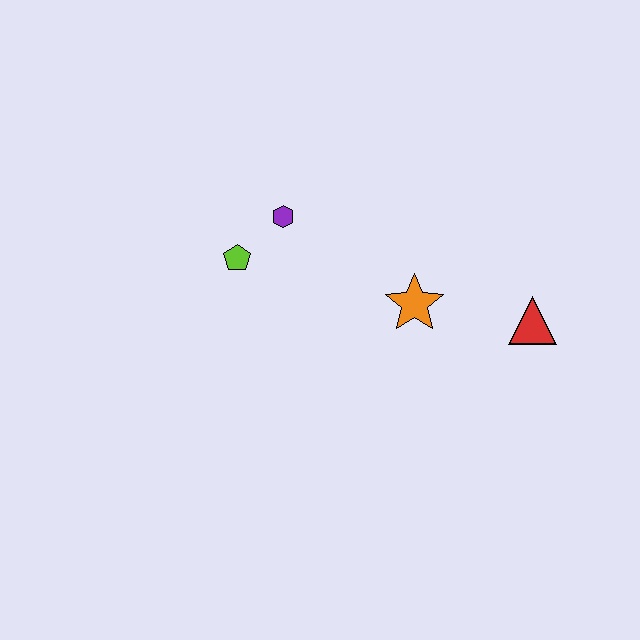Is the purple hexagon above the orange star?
Yes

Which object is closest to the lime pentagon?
The purple hexagon is closest to the lime pentagon.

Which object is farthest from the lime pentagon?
The red triangle is farthest from the lime pentagon.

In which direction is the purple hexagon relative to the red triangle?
The purple hexagon is to the left of the red triangle.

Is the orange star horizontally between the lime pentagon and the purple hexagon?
No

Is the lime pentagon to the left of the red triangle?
Yes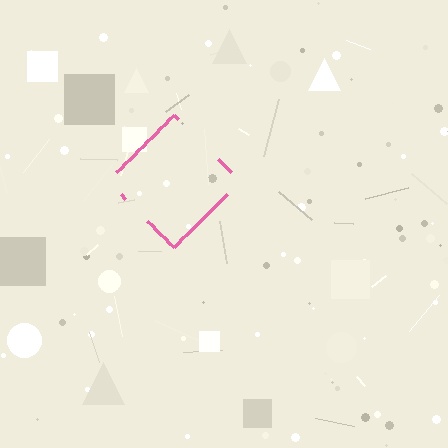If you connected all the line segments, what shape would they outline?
They would outline a diamond.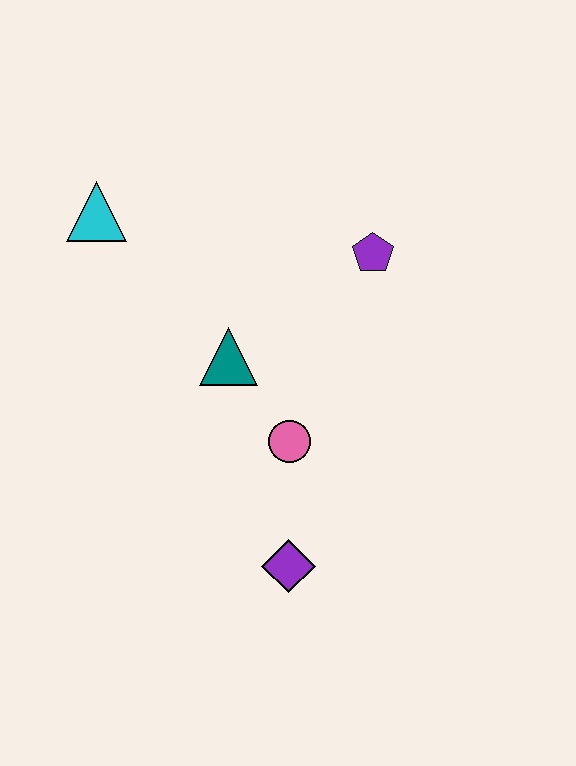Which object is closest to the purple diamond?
The pink circle is closest to the purple diamond.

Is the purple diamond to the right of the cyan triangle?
Yes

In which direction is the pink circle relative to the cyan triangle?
The pink circle is below the cyan triangle.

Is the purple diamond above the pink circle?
No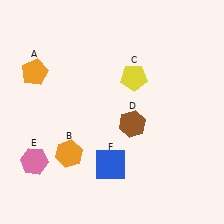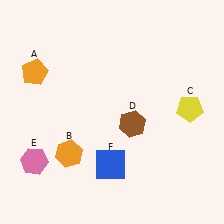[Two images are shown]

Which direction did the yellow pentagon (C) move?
The yellow pentagon (C) moved right.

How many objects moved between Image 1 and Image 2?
1 object moved between the two images.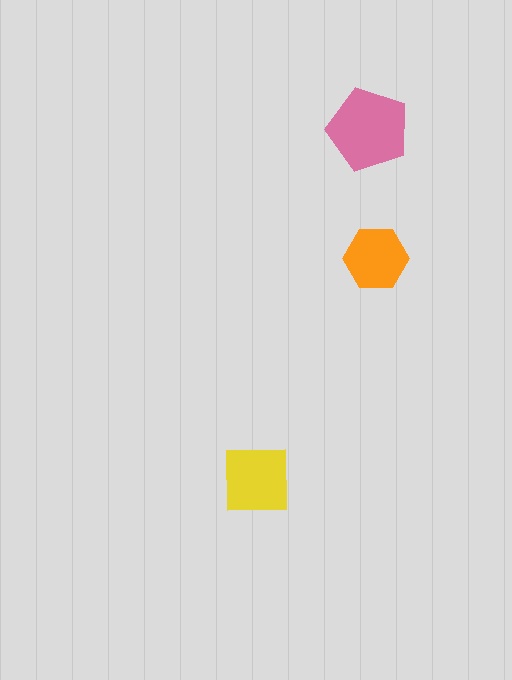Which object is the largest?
The pink pentagon.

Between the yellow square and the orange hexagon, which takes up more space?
The yellow square.